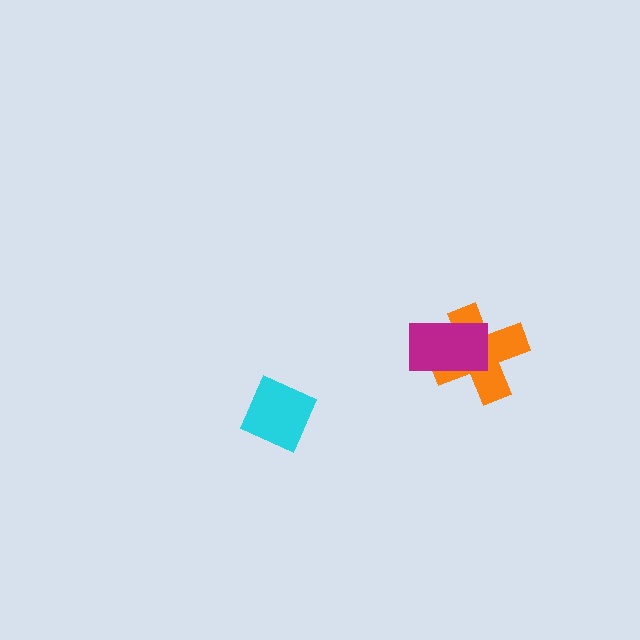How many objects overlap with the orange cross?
1 object overlaps with the orange cross.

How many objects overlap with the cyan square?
0 objects overlap with the cyan square.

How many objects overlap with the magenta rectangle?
1 object overlaps with the magenta rectangle.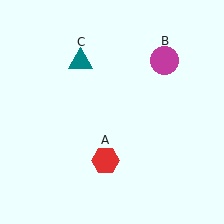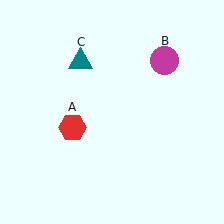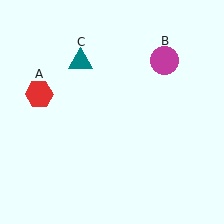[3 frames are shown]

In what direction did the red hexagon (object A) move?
The red hexagon (object A) moved up and to the left.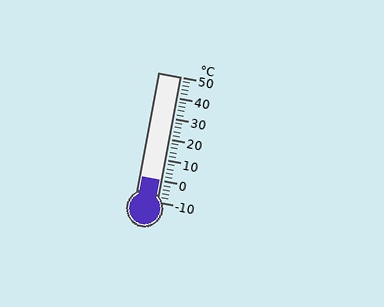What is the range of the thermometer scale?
The thermometer scale ranges from -10°C to 50°C.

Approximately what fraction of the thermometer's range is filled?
The thermometer is filled to approximately 15% of its range.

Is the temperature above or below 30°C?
The temperature is below 30°C.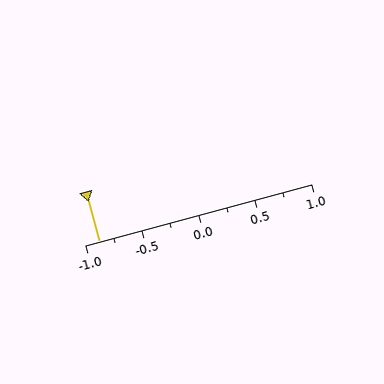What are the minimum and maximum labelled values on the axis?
The axis runs from -1.0 to 1.0.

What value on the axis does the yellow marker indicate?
The marker indicates approximately -0.88.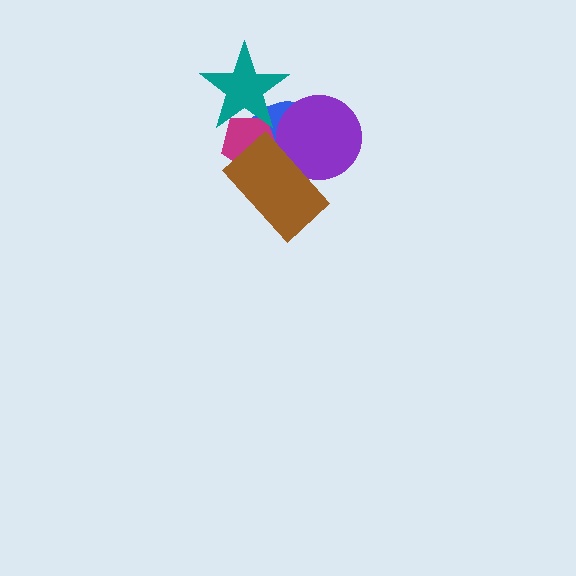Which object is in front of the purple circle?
The brown rectangle is in front of the purple circle.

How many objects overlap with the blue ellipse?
4 objects overlap with the blue ellipse.